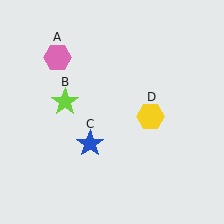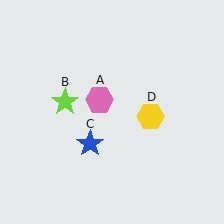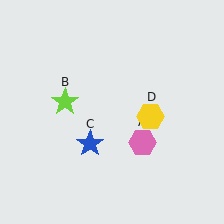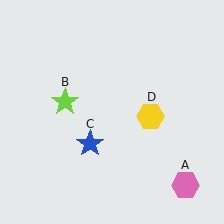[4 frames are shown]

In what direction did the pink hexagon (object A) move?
The pink hexagon (object A) moved down and to the right.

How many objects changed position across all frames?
1 object changed position: pink hexagon (object A).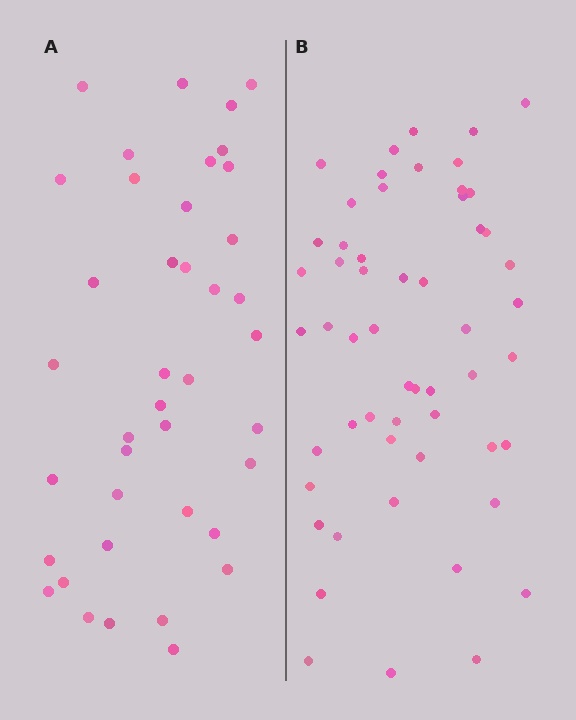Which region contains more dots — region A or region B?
Region B (the right region) has more dots.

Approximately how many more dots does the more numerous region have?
Region B has approximately 15 more dots than region A.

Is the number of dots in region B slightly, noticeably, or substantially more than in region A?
Region B has noticeably more, but not dramatically so. The ratio is roughly 1.4 to 1.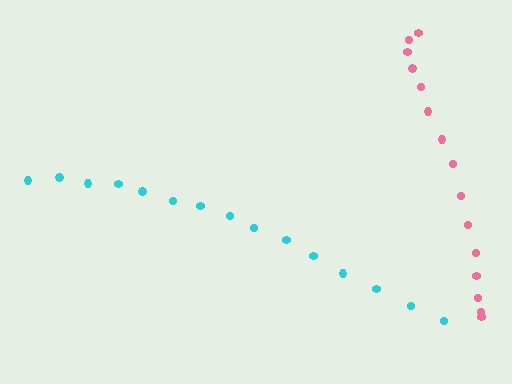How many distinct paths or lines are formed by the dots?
There are 2 distinct paths.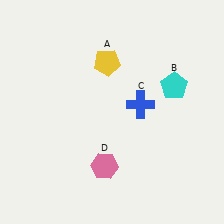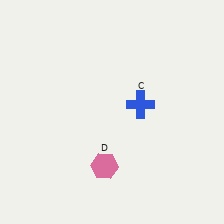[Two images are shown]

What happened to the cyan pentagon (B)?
The cyan pentagon (B) was removed in Image 2. It was in the top-right area of Image 1.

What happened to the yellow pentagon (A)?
The yellow pentagon (A) was removed in Image 2. It was in the top-left area of Image 1.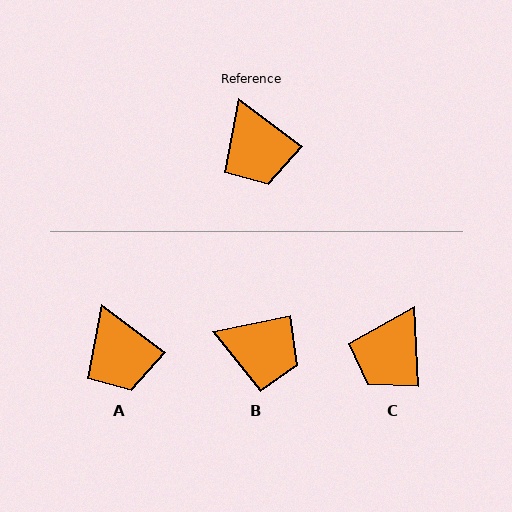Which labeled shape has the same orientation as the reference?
A.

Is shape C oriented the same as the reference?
No, it is off by about 50 degrees.